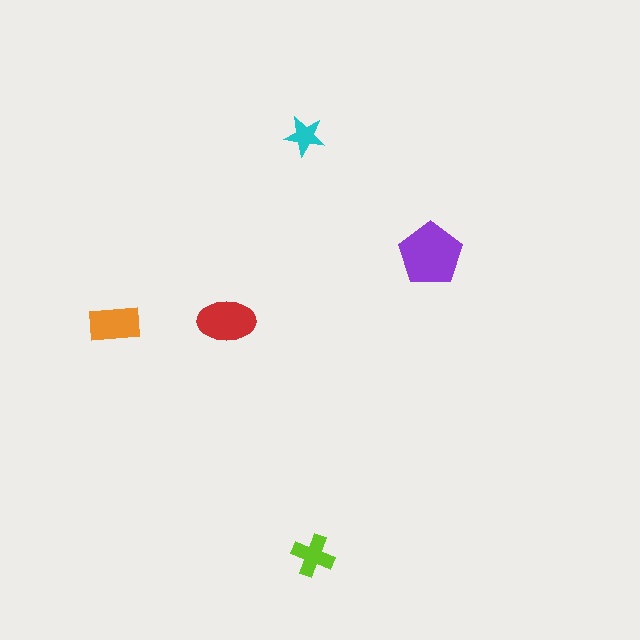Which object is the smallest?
The cyan star.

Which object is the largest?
The purple pentagon.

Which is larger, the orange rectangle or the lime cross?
The orange rectangle.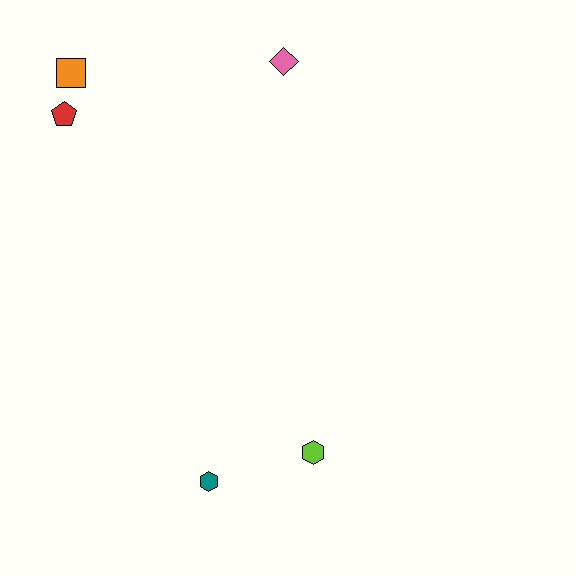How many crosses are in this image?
There are no crosses.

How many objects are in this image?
There are 5 objects.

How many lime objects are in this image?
There is 1 lime object.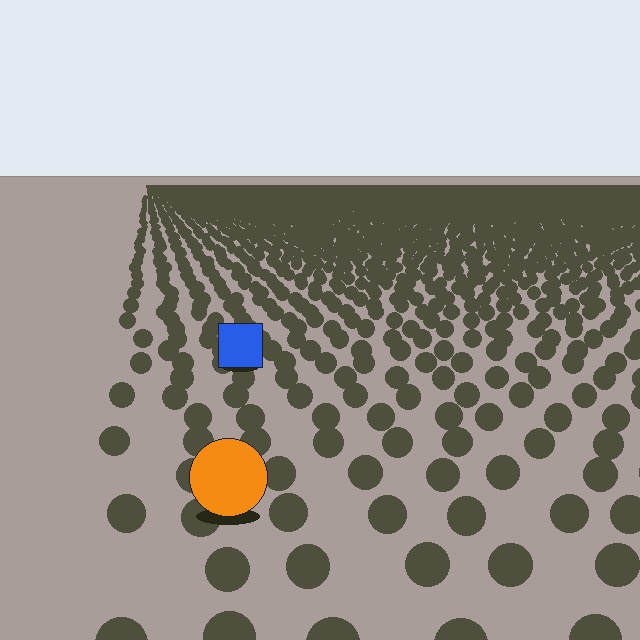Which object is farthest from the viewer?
The blue square is farthest from the viewer. It appears smaller and the ground texture around it is denser.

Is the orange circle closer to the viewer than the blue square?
Yes. The orange circle is closer — you can tell from the texture gradient: the ground texture is coarser near it.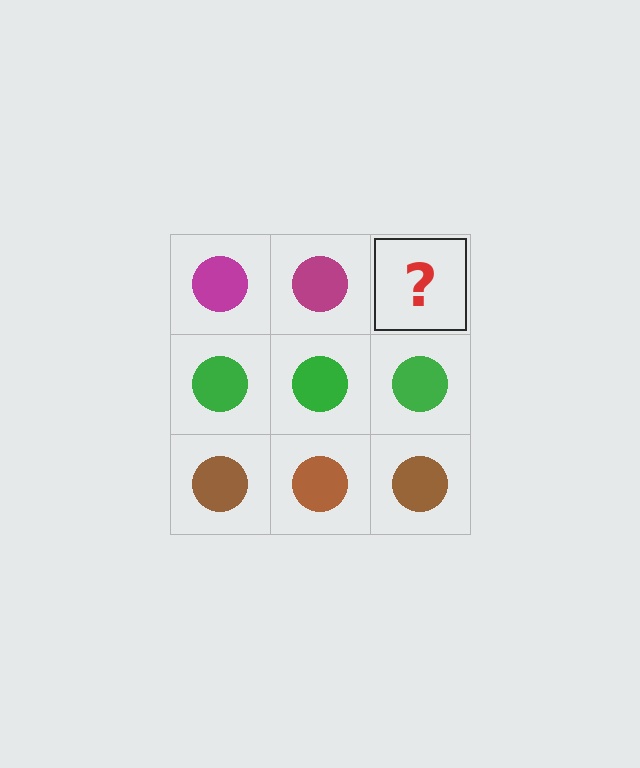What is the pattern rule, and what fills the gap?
The rule is that each row has a consistent color. The gap should be filled with a magenta circle.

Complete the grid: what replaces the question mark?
The question mark should be replaced with a magenta circle.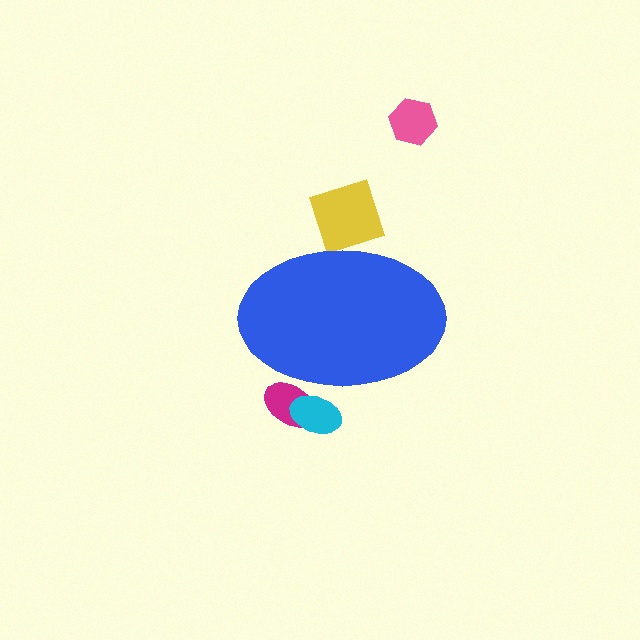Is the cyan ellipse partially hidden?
Yes, the cyan ellipse is partially hidden behind the blue ellipse.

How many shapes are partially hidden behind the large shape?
3 shapes are partially hidden.